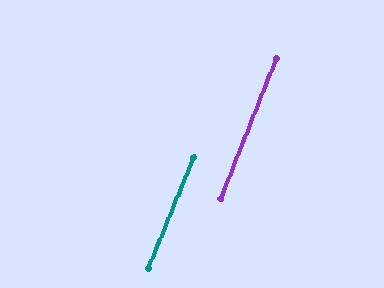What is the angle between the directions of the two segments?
Approximately 0 degrees.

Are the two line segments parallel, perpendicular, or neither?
Parallel — their directions differ by only 0.4°.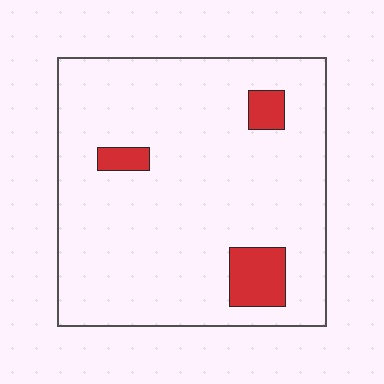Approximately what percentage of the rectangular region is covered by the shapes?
Approximately 10%.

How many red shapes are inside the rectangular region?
3.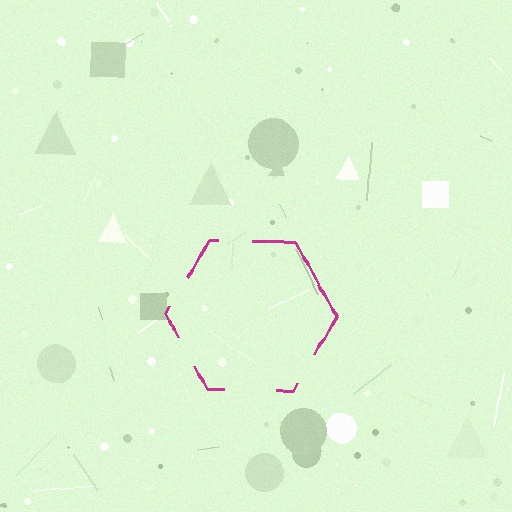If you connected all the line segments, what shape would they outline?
They would outline a hexagon.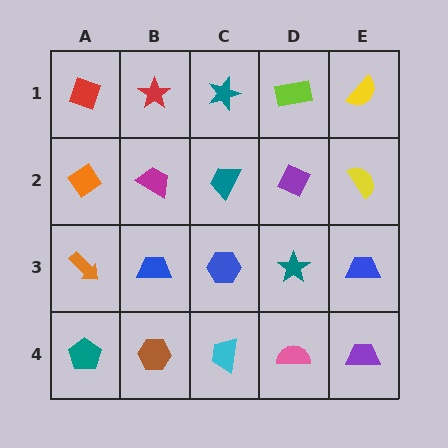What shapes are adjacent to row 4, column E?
A blue trapezoid (row 3, column E), a pink semicircle (row 4, column D).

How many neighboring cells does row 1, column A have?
2.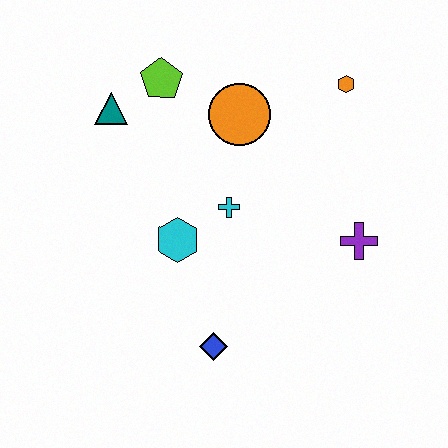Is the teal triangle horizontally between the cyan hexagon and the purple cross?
No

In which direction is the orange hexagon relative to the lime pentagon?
The orange hexagon is to the right of the lime pentagon.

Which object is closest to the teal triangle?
The lime pentagon is closest to the teal triangle.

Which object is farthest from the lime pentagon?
The blue diamond is farthest from the lime pentagon.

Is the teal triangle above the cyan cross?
Yes